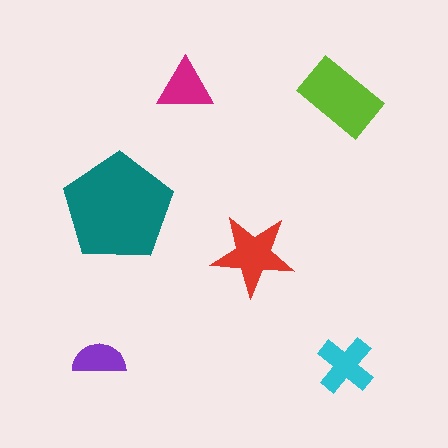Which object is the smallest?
The purple semicircle.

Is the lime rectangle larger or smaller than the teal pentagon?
Smaller.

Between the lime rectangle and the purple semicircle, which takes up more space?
The lime rectangle.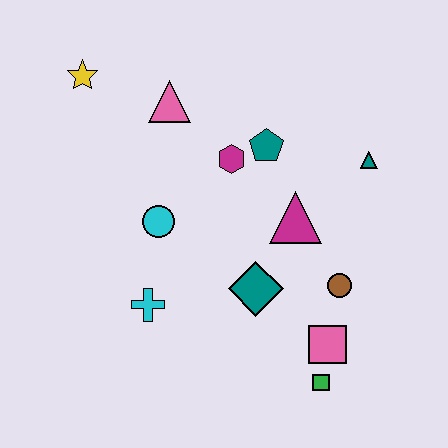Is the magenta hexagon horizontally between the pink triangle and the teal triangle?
Yes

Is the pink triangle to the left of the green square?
Yes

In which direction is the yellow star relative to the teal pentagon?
The yellow star is to the left of the teal pentagon.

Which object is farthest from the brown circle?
The yellow star is farthest from the brown circle.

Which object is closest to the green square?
The pink square is closest to the green square.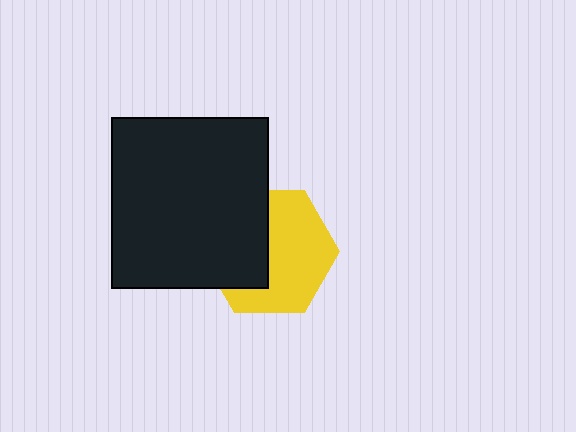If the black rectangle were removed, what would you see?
You would see the complete yellow hexagon.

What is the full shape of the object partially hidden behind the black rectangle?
The partially hidden object is a yellow hexagon.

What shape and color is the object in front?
The object in front is a black rectangle.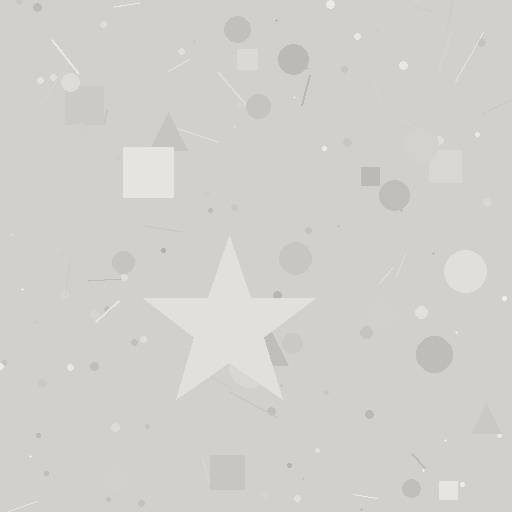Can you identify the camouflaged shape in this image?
The camouflaged shape is a star.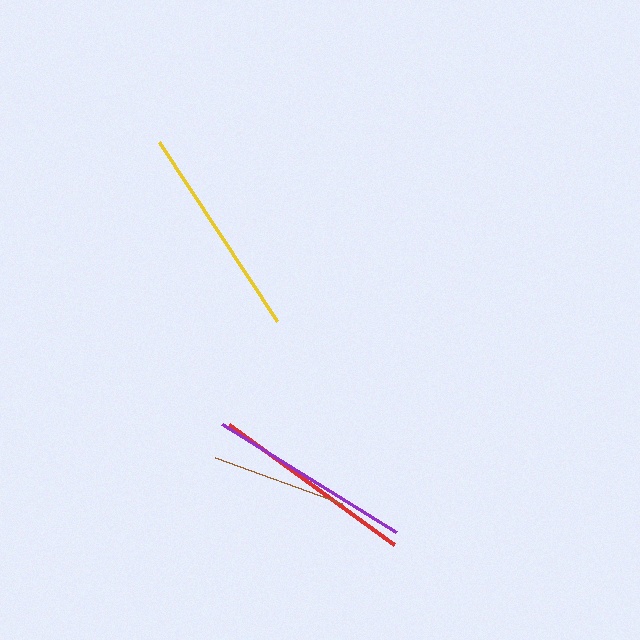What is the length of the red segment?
The red segment is approximately 204 pixels long.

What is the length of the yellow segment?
The yellow segment is approximately 214 pixels long.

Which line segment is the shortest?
The brown line is the shortest at approximately 135 pixels.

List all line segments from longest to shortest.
From longest to shortest: yellow, red, purple, brown.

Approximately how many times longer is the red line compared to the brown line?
The red line is approximately 1.5 times the length of the brown line.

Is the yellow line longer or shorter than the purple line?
The yellow line is longer than the purple line.